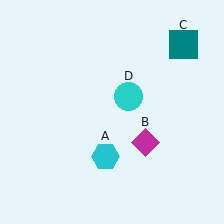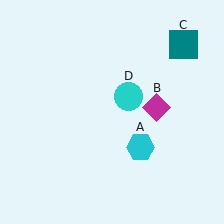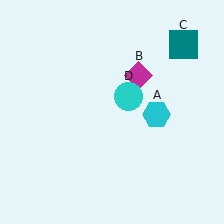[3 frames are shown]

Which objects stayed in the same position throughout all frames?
Teal square (object C) and cyan circle (object D) remained stationary.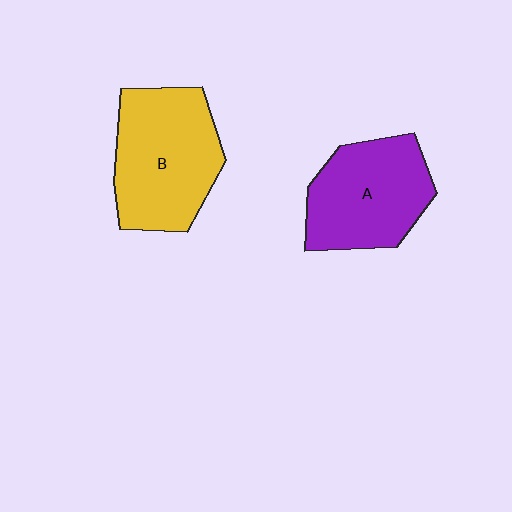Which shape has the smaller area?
Shape A (purple).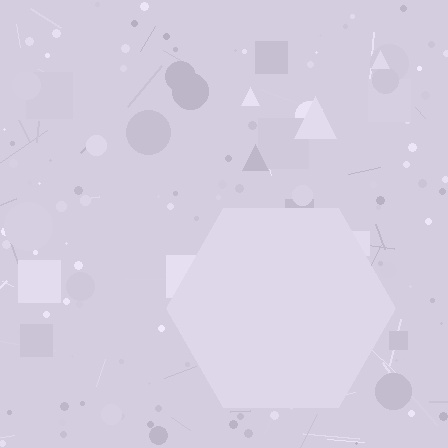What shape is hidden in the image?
A hexagon is hidden in the image.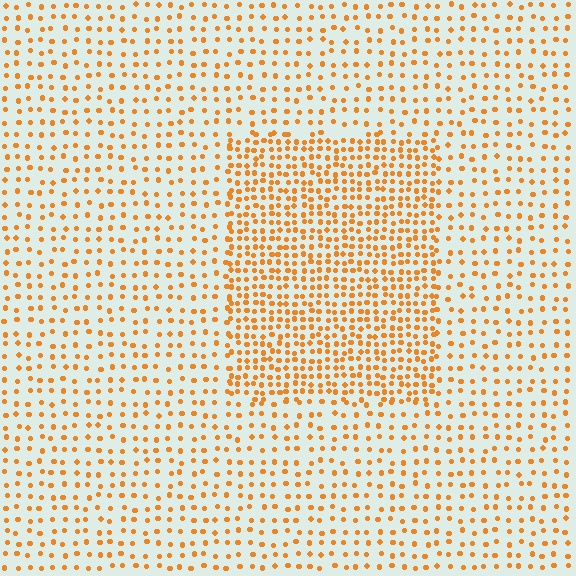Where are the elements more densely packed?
The elements are more densely packed inside the rectangle boundary.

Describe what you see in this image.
The image contains small orange elements arranged at two different densities. A rectangle-shaped region is visible where the elements are more densely packed than the surrounding area.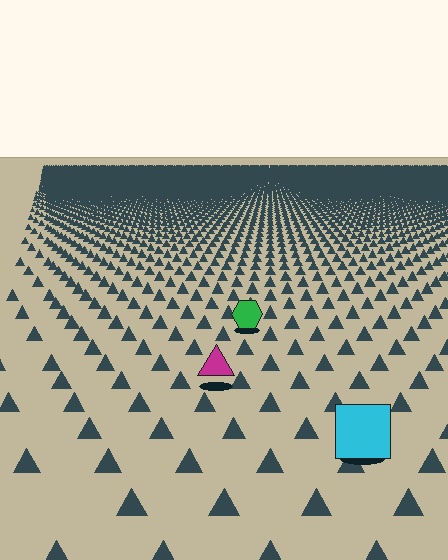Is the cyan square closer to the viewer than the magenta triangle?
Yes. The cyan square is closer — you can tell from the texture gradient: the ground texture is coarser near it.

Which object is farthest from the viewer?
The green hexagon is farthest from the viewer. It appears smaller and the ground texture around it is denser.